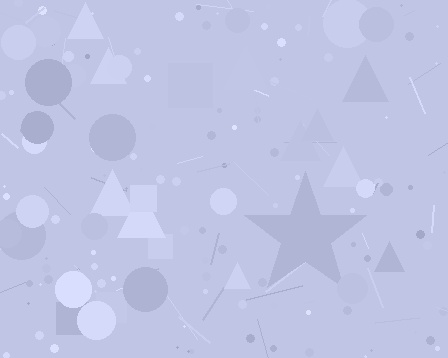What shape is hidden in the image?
A star is hidden in the image.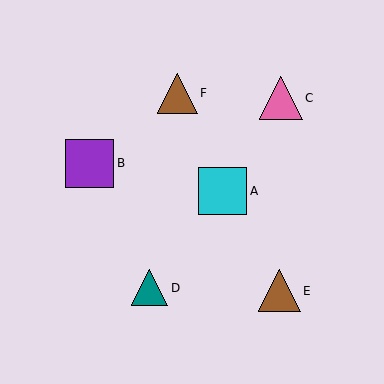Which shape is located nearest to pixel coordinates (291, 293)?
The brown triangle (labeled E) at (280, 291) is nearest to that location.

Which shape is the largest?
The purple square (labeled B) is the largest.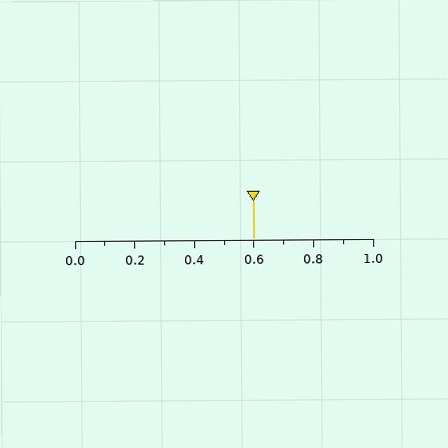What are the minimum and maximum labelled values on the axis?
The axis runs from 0.0 to 1.0.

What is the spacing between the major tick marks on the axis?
The major ticks are spaced 0.2 apart.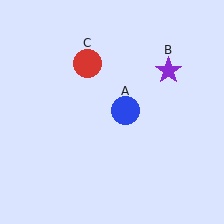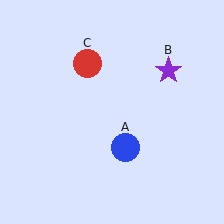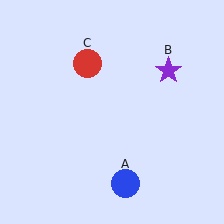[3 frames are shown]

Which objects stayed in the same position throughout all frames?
Purple star (object B) and red circle (object C) remained stationary.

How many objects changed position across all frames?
1 object changed position: blue circle (object A).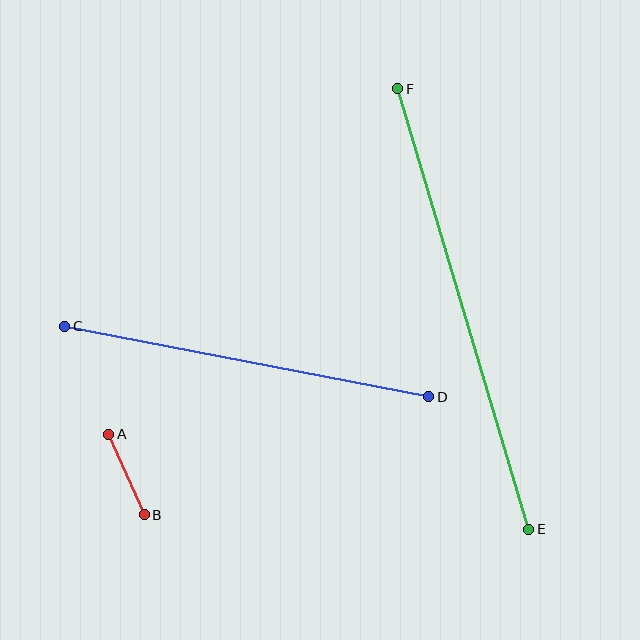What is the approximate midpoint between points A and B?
The midpoint is at approximately (126, 474) pixels.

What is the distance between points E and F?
The distance is approximately 460 pixels.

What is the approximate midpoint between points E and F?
The midpoint is at approximately (463, 309) pixels.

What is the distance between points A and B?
The distance is approximately 88 pixels.